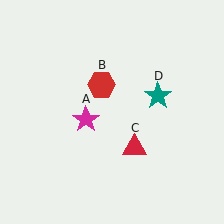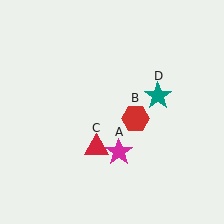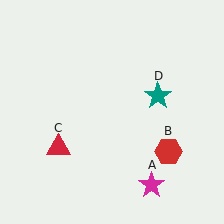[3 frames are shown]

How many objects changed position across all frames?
3 objects changed position: magenta star (object A), red hexagon (object B), red triangle (object C).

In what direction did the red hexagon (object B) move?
The red hexagon (object B) moved down and to the right.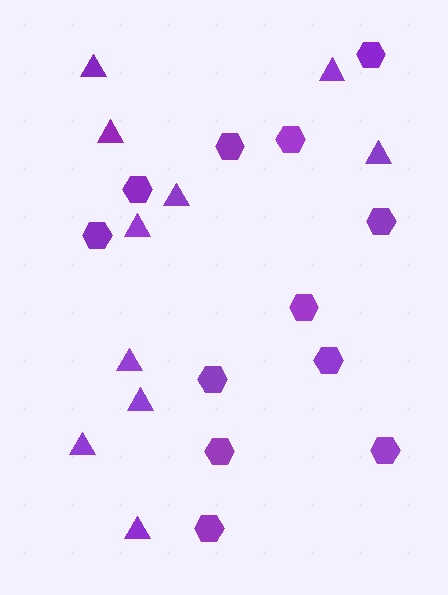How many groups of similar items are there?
There are 2 groups: one group of hexagons (12) and one group of triangles (10).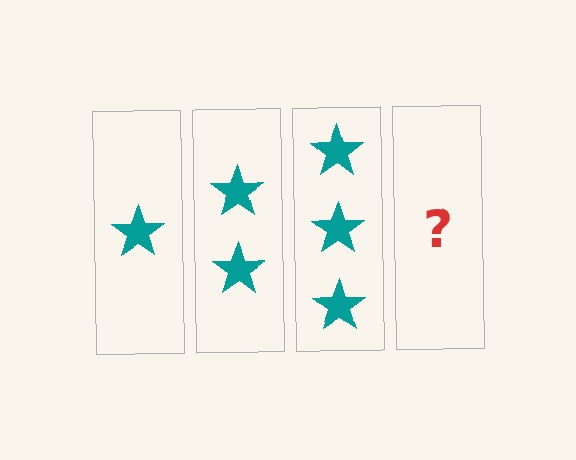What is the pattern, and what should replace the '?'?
The pattern is that each step adds one more star. The '?' should be 4 stars.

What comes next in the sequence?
The next element should be 4 stars.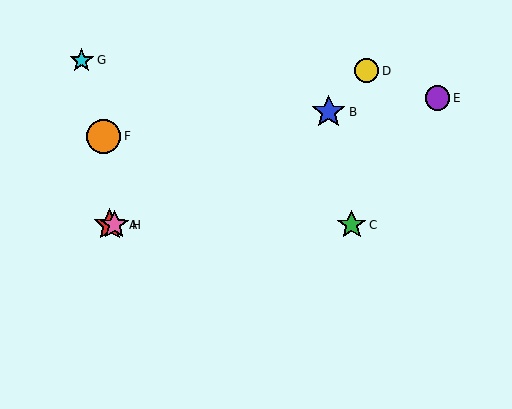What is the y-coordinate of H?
Object H is at y≈225.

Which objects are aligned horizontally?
Objects A, C, H are aligned horizontally.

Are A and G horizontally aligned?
No, A is at y≈225 and G is at y≈60.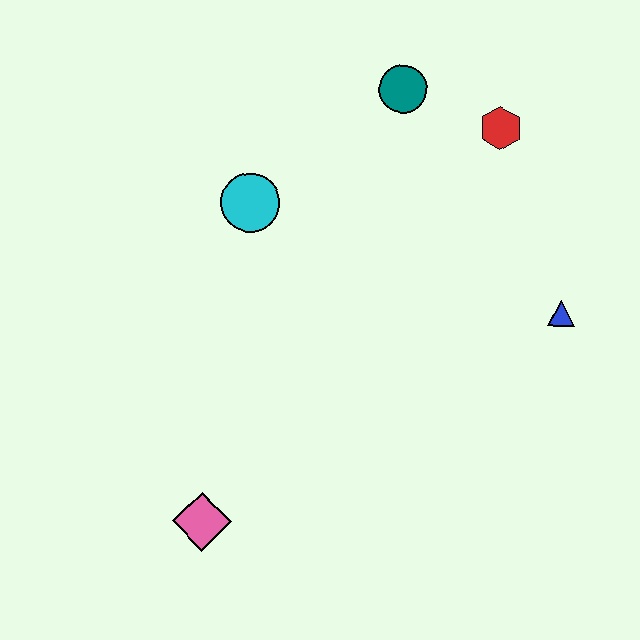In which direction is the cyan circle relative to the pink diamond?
The cyan circle is above the pink diamond.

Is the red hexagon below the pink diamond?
No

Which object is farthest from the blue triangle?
The pink diamond is farthest from the blue triangle.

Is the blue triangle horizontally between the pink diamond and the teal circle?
No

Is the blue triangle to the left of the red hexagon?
No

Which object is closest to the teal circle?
The red hexagon is closest to the teal circle.